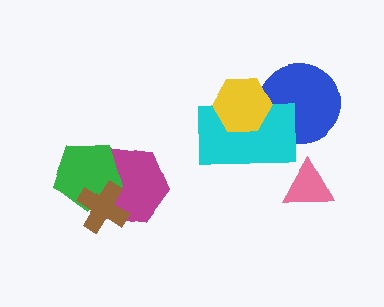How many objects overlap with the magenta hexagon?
2 objects overlap with the magenta hexagon.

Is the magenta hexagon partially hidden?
Yes, it is partially covered by another shape.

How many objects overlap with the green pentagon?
2 objects overlap with the green pentagon.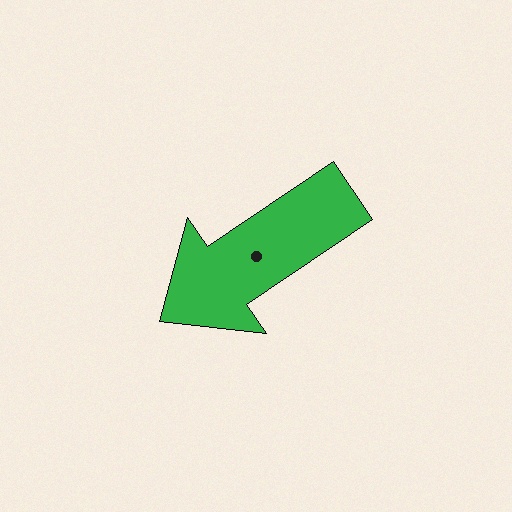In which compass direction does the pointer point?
Southwest.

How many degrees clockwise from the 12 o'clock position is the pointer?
Approximately 236 degrees.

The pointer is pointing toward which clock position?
Roughly 8 o'clock.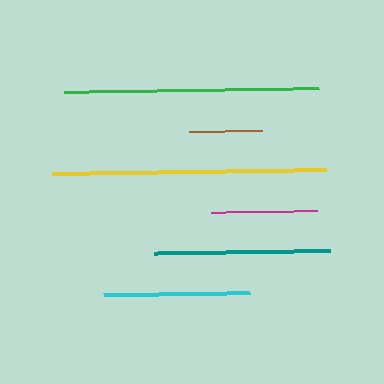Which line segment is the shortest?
The brown line is the shortest at approximately 73 pixels.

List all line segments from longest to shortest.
From longest to shortest: yellow, green, teal, cyan, magenta, brown.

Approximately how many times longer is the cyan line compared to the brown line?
The cyan line is approximately 2.0 times the length of the brown line.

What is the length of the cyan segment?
The cyan segment is approximately 145 pixels long.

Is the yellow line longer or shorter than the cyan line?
The yellow line is longer than the cyan line.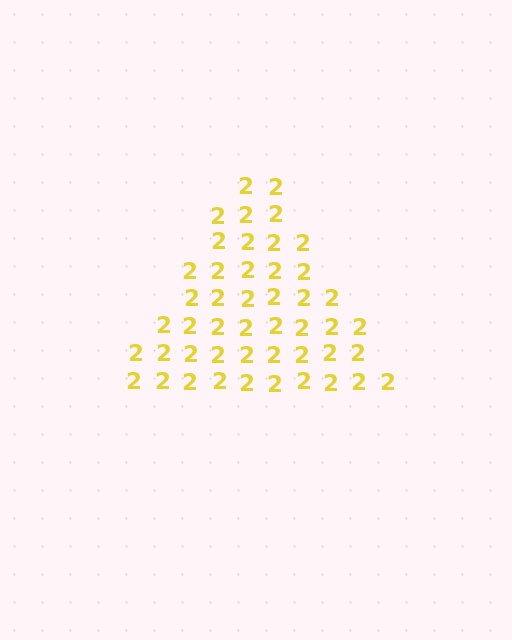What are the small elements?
The small elements are digit 2's.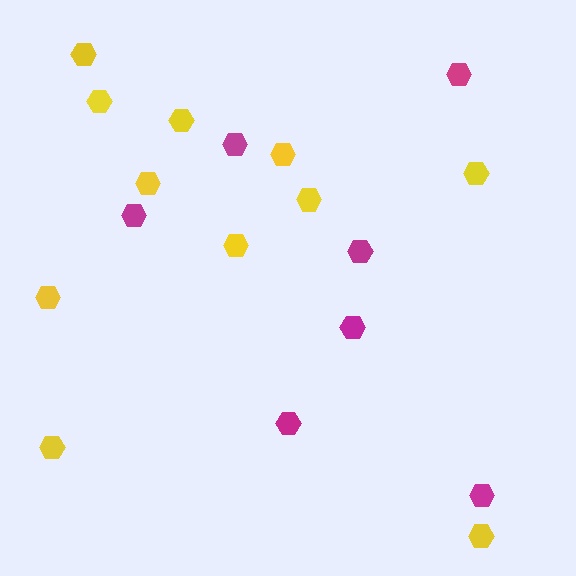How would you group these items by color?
There are 2 groups: one group of magenta hexagons (7) and one group of yellow hexagons (11).